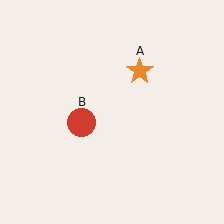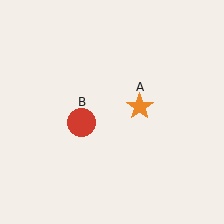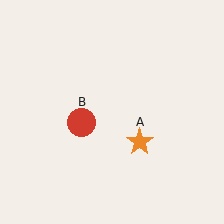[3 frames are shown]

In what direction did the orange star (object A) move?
The orange star (object A) moved down.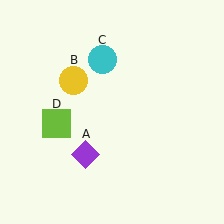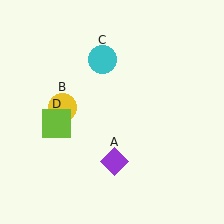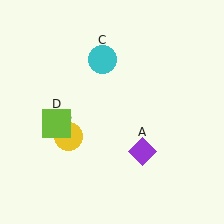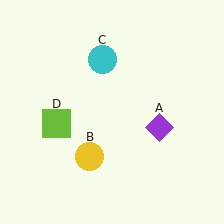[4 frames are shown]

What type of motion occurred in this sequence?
The purple diamond (object A), yellow circle (object B) rotated counterclockwise around the center of the scene.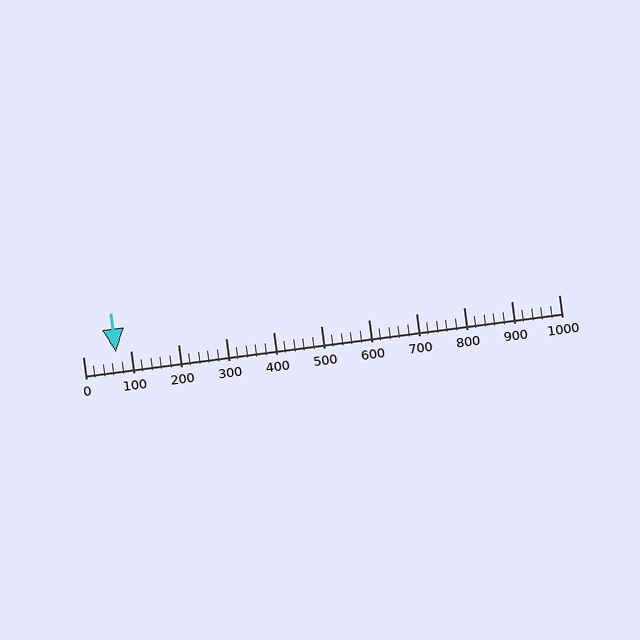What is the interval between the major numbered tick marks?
The major tick marks are spaced 100 units apart.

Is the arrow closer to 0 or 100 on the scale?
The arrow is closer to 100.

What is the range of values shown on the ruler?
The ruler shows values from 0 to 1000.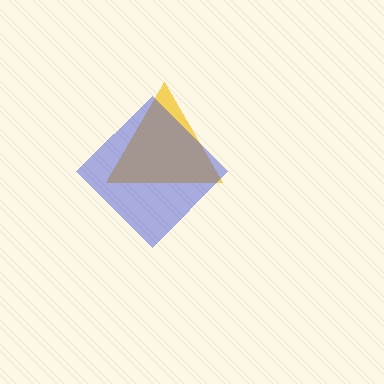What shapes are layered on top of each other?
The layered shapes are: a yellow triangle, a blue diamond.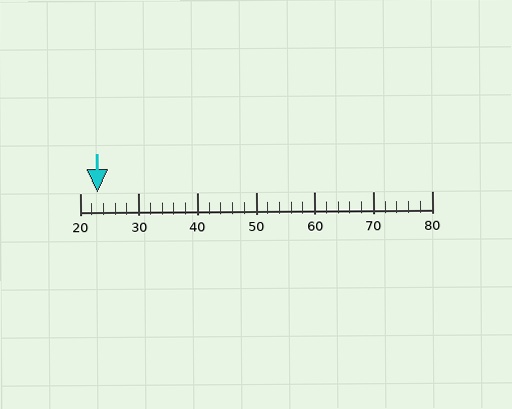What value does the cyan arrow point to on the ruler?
The cyan arrow points to approximately 23.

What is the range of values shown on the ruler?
The ruler shows values from 20 to 80.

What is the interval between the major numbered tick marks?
The major tick marks are spaced 10 units apart.